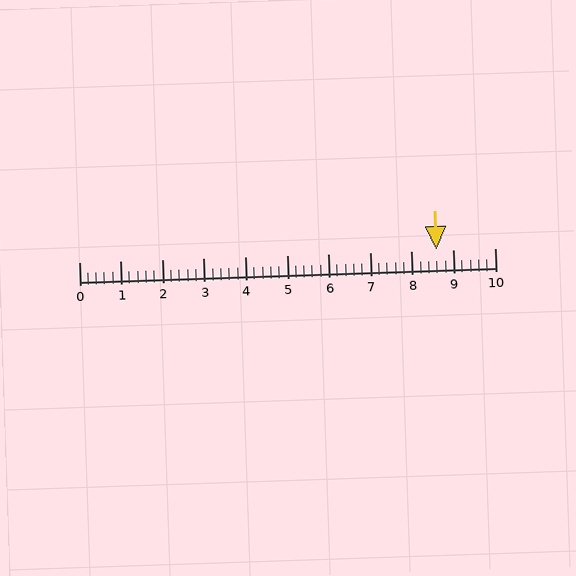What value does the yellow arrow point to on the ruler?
The yellow arrow points to approximately 8.6.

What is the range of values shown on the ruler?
The ruler shows values from 0 to 10.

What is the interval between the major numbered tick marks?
The major tick marks are spaced 1 units apart.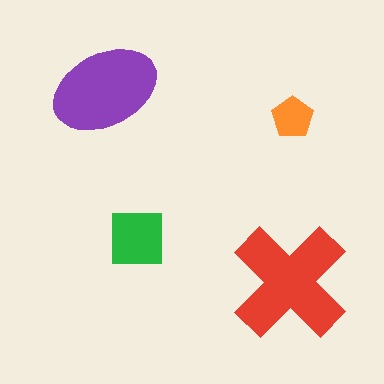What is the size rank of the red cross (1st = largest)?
1st.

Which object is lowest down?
The red cross is bottommost.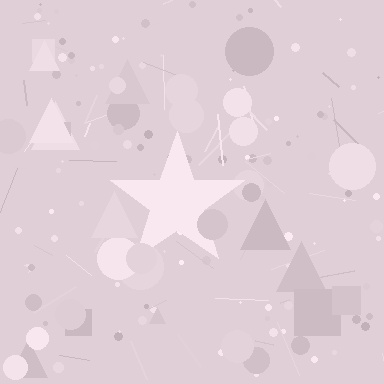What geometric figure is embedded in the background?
A star is embedded in the background.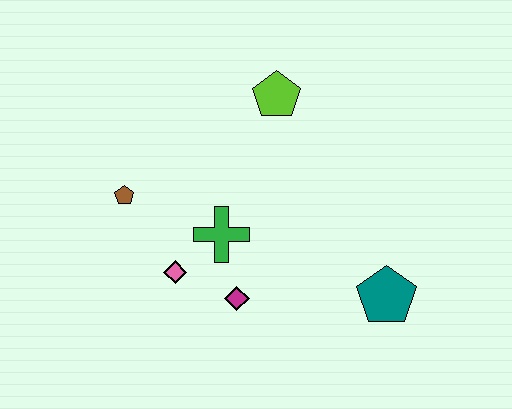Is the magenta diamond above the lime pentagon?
No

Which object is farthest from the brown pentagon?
The teal pentagon is farthest from the brown pentagon.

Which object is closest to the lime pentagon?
The green cross is closest to the lime pentagon.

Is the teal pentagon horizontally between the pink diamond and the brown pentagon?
No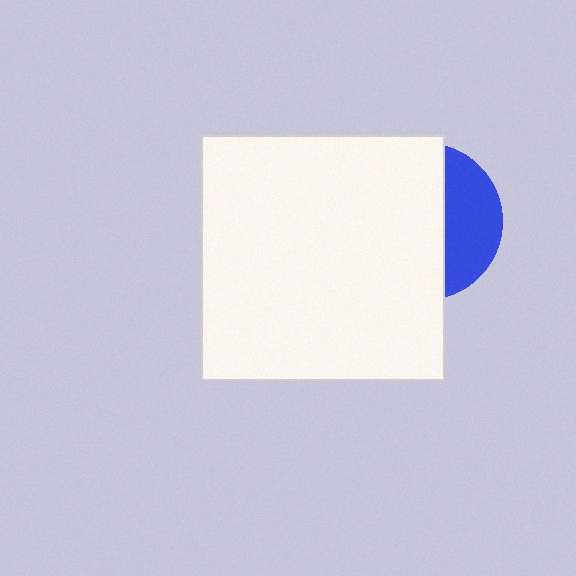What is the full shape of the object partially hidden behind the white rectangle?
The partially hidden object is a blue circle.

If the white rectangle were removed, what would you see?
You would see the complete blue circle.